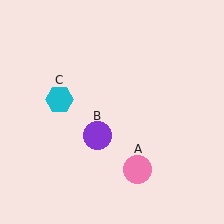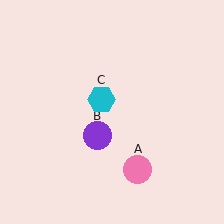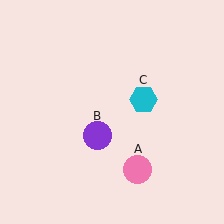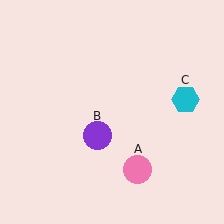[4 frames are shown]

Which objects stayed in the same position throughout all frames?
Pink circle (object A) and purple circle (object B) remained stationary.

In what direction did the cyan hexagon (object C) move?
The cyan hexagon (object C) moved right.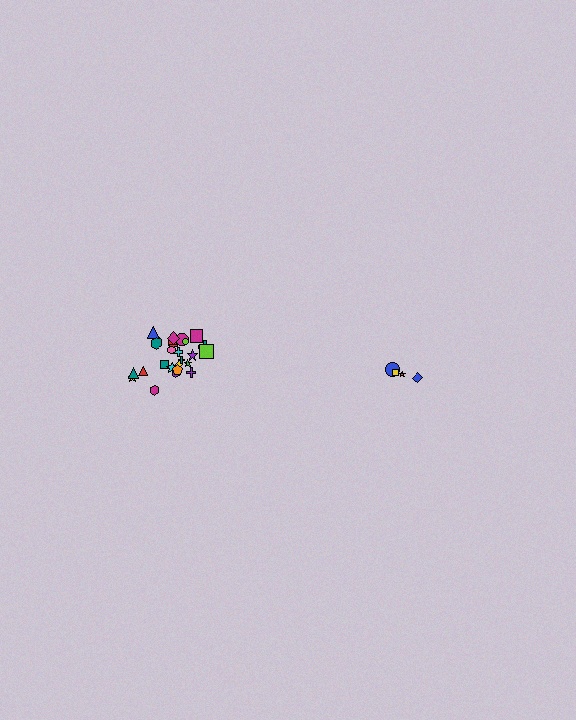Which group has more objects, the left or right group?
The left group.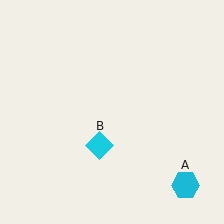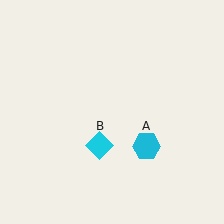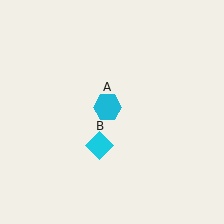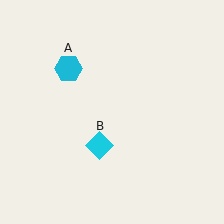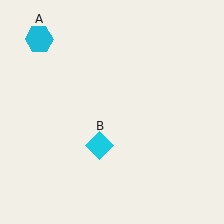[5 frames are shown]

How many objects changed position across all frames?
1 object changed position: cyan hexagon (object A).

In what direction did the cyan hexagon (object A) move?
The cyan hexagon (object A) moved up and to the left.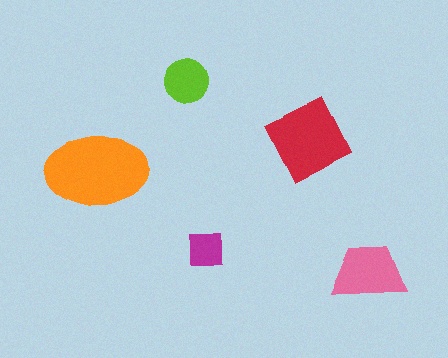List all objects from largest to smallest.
The orange ellipse, the red diamond, the pink trapezoid, the lime circle, the magenta square.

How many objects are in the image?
There are 5 objects in the image.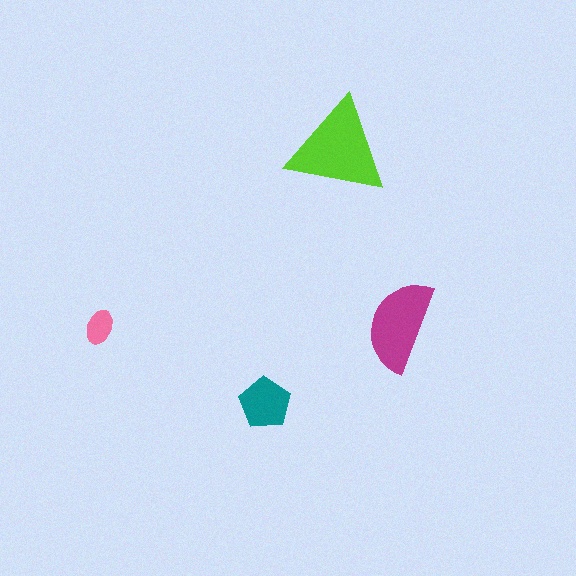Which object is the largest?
The lime triangle.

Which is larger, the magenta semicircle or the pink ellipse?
The magenta semicircle.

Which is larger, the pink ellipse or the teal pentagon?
The teal pentagon.